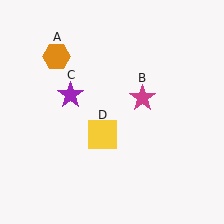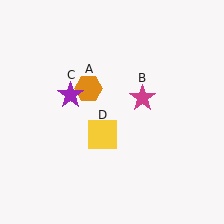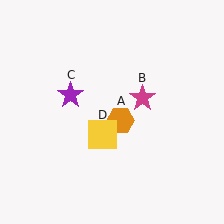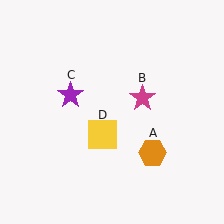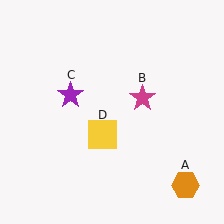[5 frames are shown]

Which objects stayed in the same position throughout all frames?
Magenta star (object B) and purple star (object C) and yellow square (object D) remained stationary.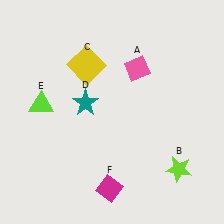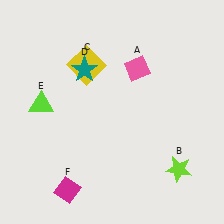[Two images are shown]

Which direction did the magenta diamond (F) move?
The magenta diamond (F) moved left.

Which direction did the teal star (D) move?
The teal star (D) moved up.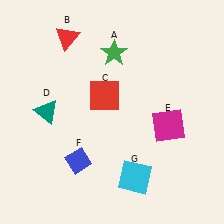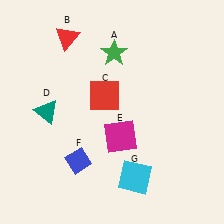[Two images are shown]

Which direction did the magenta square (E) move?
The magenta square (E) moved left.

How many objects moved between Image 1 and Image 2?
1 object moved between the two images.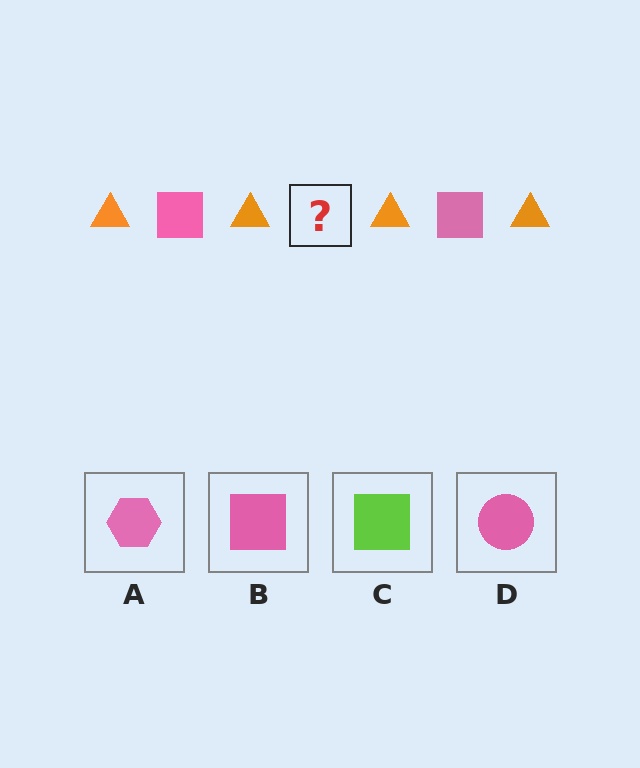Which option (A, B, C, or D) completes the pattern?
B.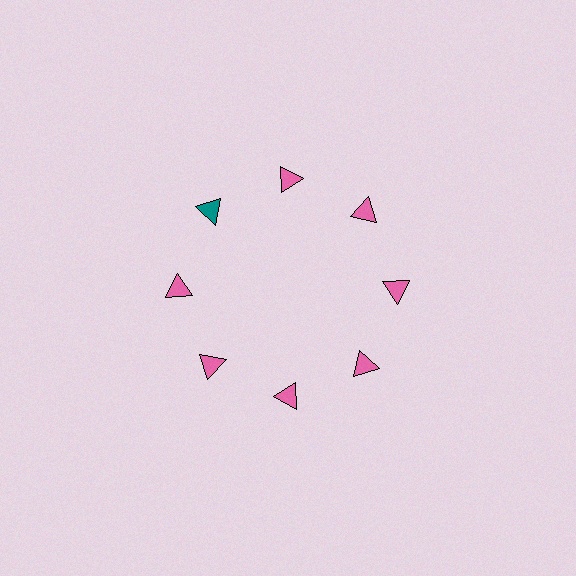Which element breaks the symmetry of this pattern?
The teal triangle at roughly the 10 o'clock position breaks the symmetry. All other shapes are pink triangles.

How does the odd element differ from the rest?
It has a different color: teal instead of pink.